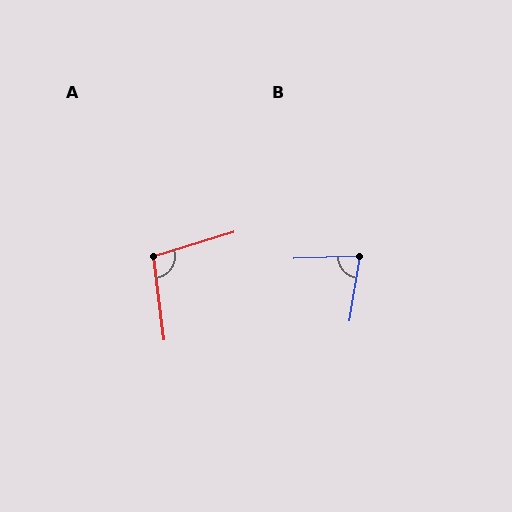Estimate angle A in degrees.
Approximately 100 degrees.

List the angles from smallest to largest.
B (78°), A (100°).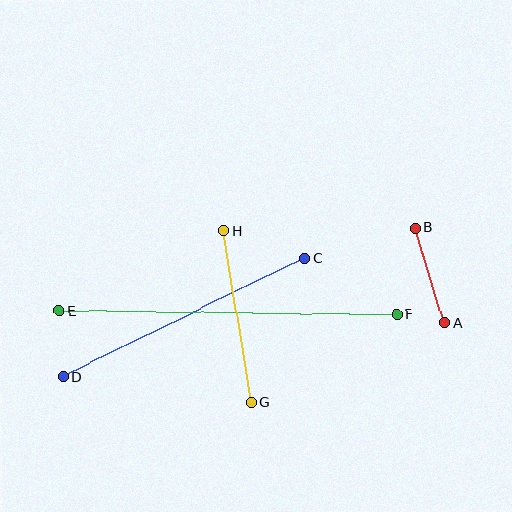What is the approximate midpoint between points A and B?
The midpoint is at approximately (430, 276) pixels.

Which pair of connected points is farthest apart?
Points E and F are farthest apart.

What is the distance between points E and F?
The distance is approximately 338 pixels.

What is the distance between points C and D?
The distance is approximately 269 pixels.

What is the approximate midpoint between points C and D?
The midpoint is at approximately (184, 317) pixels.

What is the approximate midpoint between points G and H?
The midpoint is at approximately (238, 317) pixels.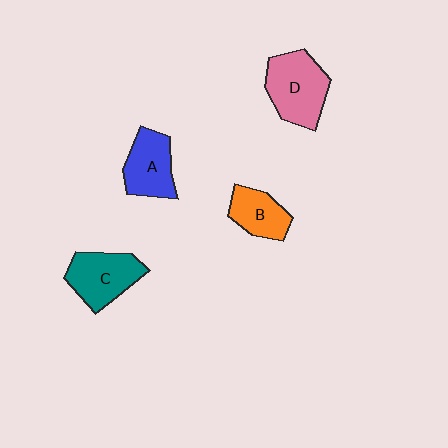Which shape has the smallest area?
Shape B (orange).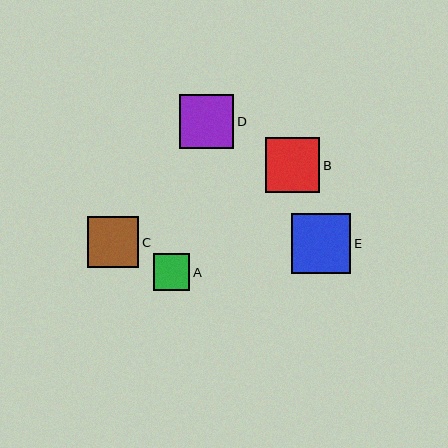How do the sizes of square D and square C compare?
Square D and square C are approximately the same size.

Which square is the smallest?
Square A is the smallest with a size of approximately 37 pixels.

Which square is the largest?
Square E is the largest with a size of approximately 60 pixels.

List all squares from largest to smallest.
From largest to smallest: E, D, B, C, A.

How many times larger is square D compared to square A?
Square D is approximately 1.5 times the size of square A.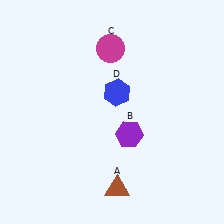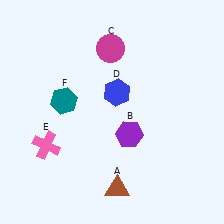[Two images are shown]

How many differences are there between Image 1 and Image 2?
There are 2 differences between the two images.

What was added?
A pink cross (E), a teal hexagon (F) were added in Image 2.